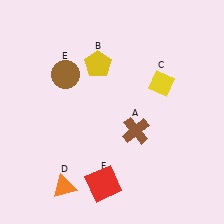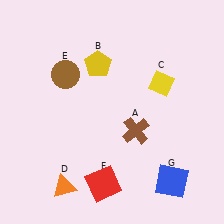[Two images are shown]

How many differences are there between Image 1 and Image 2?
There is 1 difference between the two images.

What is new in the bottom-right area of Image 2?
A blue square (G) was added in the bottom-right area of Image 2.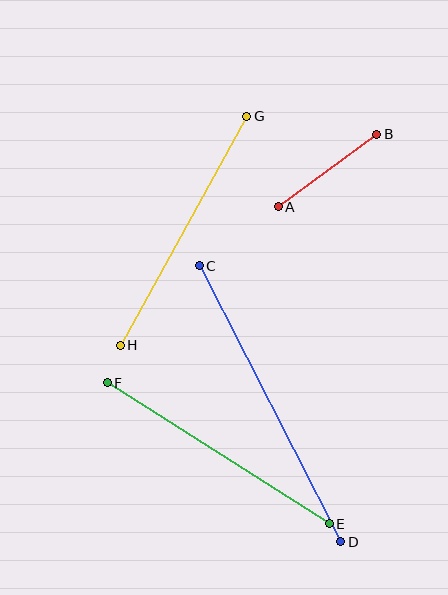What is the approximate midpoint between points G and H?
The midpoint is at approximately (183, 231) pixels.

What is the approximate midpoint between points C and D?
The midpoint is at approximately (270, 404) pixels.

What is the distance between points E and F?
The distance is approximately 263 pixels.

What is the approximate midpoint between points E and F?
The midpoint is at approximately (218, 453) pixels.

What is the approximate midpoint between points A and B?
The midpoint is at approximately (327, 170) pixels.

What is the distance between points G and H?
The distance is approximately 261 pixels.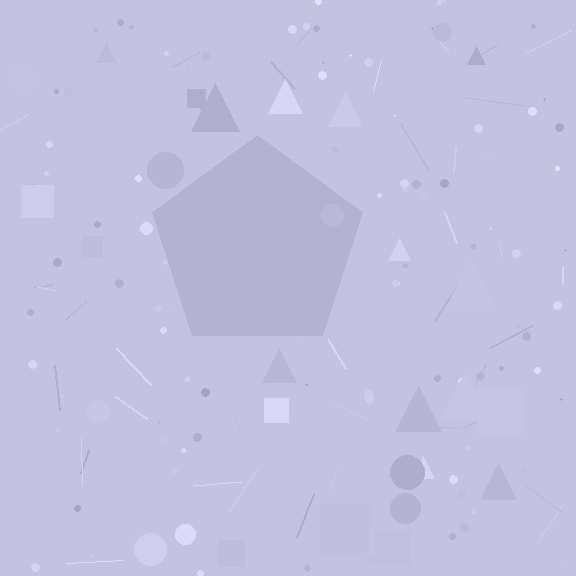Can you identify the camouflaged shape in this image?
The camouflaged shape is a pentagon.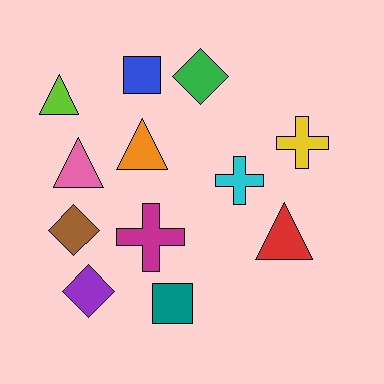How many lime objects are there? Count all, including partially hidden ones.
There is 1 lime object.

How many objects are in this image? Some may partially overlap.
There are 12 objects.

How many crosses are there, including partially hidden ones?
There are 3 crosses.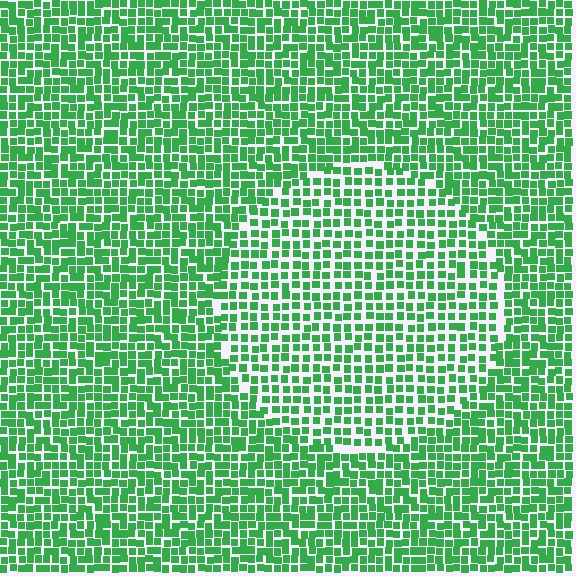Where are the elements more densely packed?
The elements are more densely packed outside the circle boundary.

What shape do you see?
I see a circle.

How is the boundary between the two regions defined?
The boundary is defined by a change in element density (approximately 1.5x ratio). All elements are the same color, size, and shape.